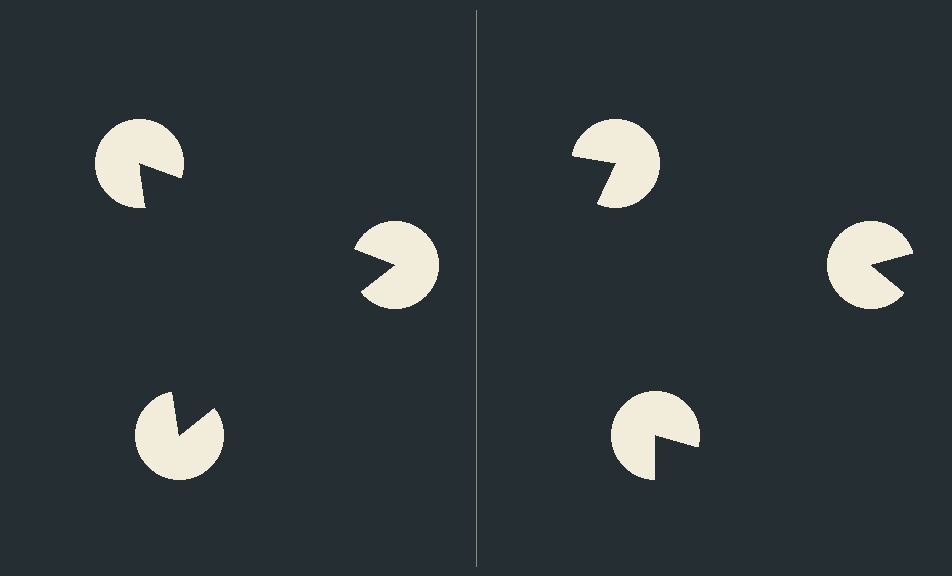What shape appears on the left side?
An illusory triangle.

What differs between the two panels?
The pac-man discs are positioned identically on both sides; only the wedge orientations differ. On the left they align to a triangle; on the right they are misaligned.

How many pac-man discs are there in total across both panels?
6 — 3 on each side.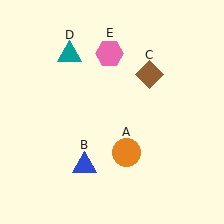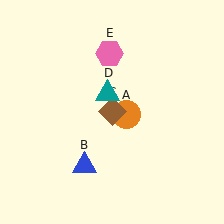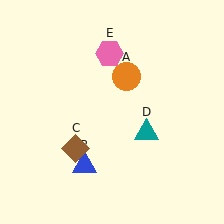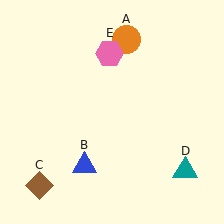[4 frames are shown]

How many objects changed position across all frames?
3 objects changed position: orange circle (object A), brown diamond (object C), teal triangle (object D).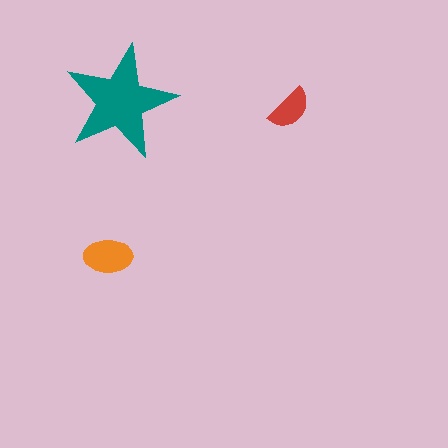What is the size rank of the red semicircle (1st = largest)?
3rd.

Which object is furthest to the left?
The orange ellipse is leftmost.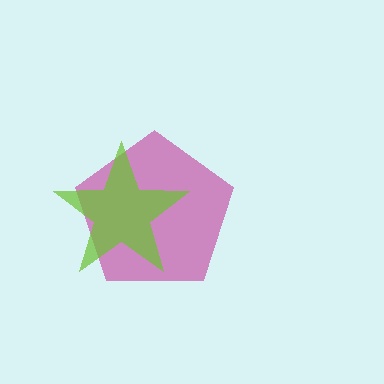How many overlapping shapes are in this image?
There are 2 overlapping shapes in the image.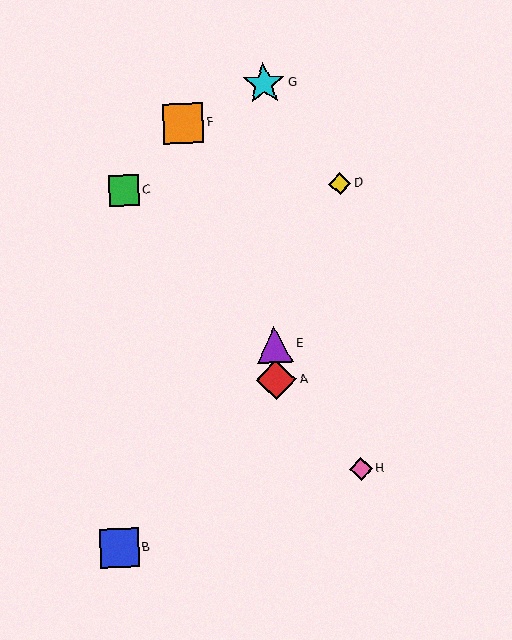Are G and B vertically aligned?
No, G is at x≈264 and B is at x≈119.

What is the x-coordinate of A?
Object A is at x≈276.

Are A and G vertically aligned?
Yes, both are at x≈276.